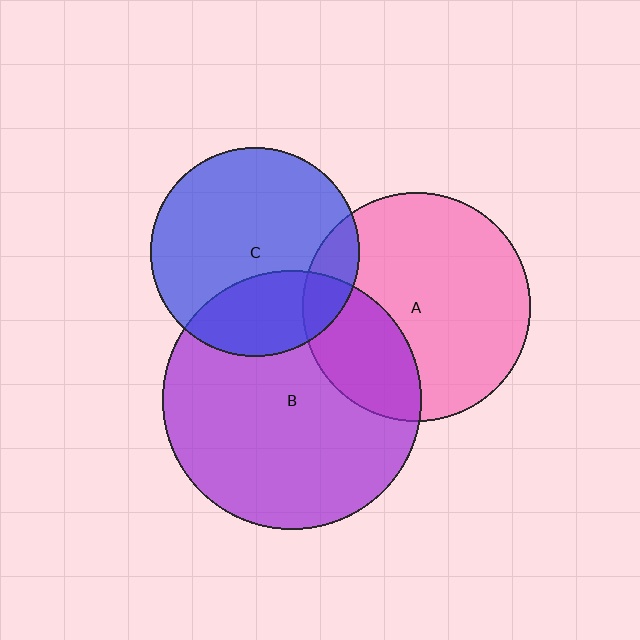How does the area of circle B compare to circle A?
Approximately 1.3 times.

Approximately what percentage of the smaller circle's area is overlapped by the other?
Approximately 30%.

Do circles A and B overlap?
Yes.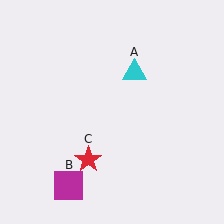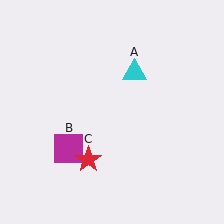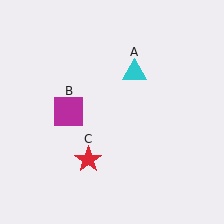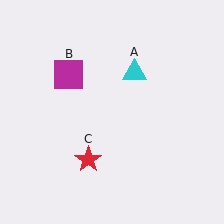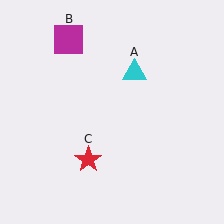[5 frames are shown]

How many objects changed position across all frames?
1 object changed position: magenta square (object B).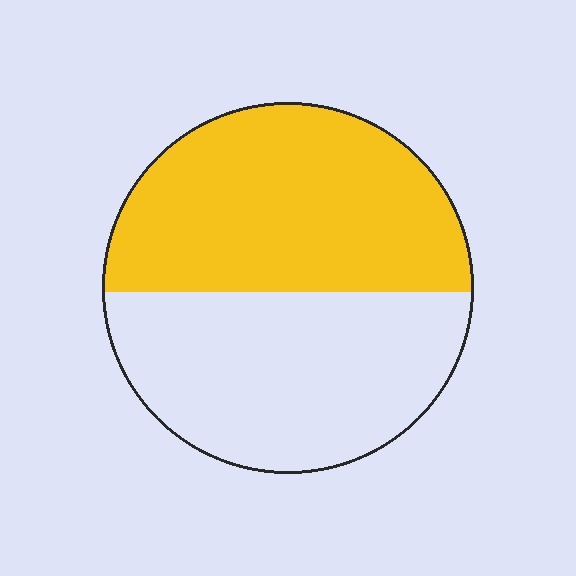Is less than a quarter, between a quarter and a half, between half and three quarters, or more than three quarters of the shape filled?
Between half and three quarters.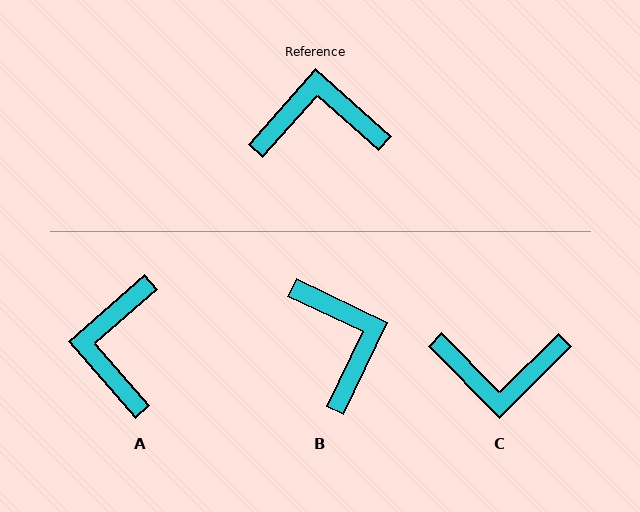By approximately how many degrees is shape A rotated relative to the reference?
Approximately 83 degrees counter-clockwise.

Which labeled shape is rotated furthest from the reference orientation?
C, about 177 degrees away.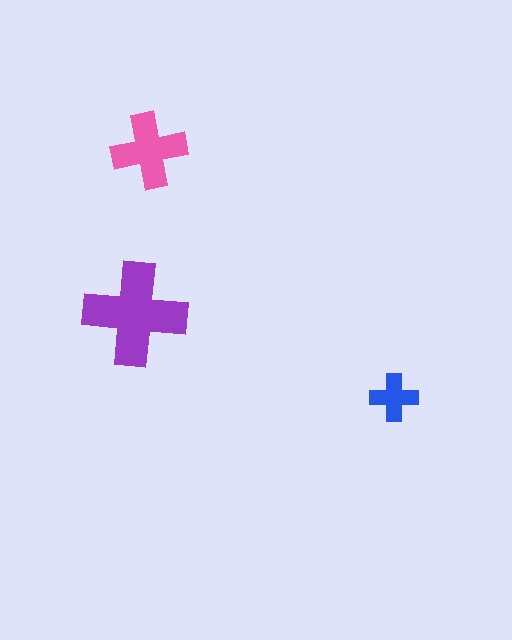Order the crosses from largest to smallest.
the purple one, the pink one, the blue one.